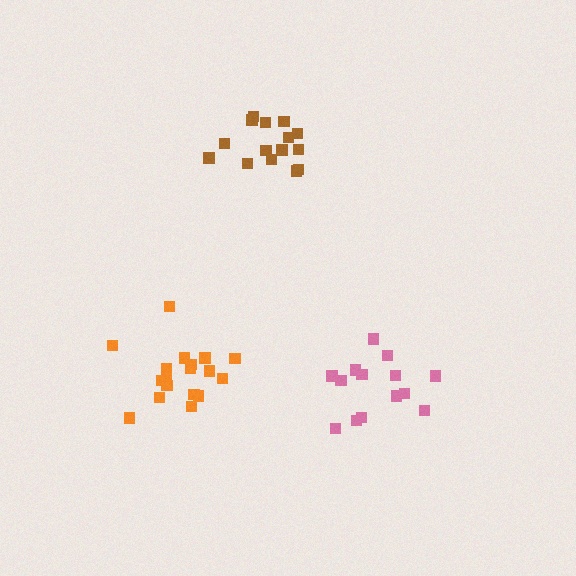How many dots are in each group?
Group 1: 14 dots, Group 2: 15 dots, Group 3: 18 dots (47 total).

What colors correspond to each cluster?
The clusters are colored: pink, brown, orange.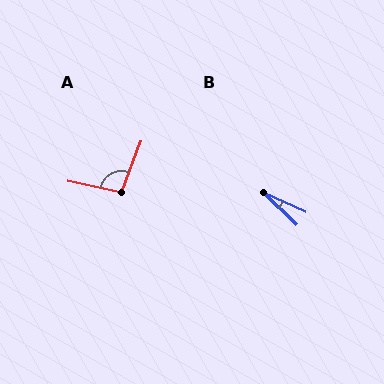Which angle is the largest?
A, at approximately 99 degrees.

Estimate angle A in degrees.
Approximately 99 degrees.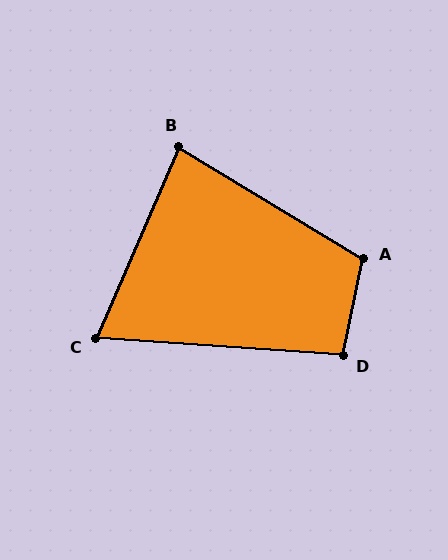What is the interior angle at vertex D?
Approximately 98 degrees (obtuse).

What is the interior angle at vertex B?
Approximately 82 degrees (acute).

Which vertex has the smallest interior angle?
C, at approximately 71 degrees.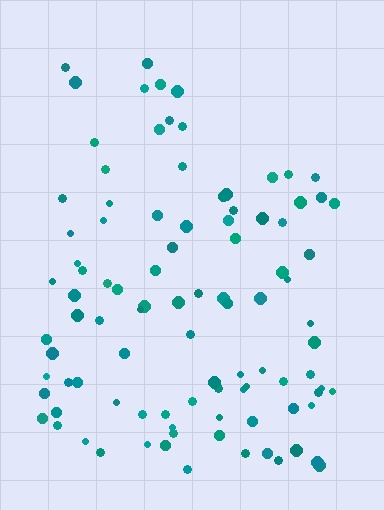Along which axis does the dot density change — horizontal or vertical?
Vertical.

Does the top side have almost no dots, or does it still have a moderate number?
Still a moderate number, just noticeably fewer than the bottom.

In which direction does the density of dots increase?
From top to bottom, with the bottom side densest.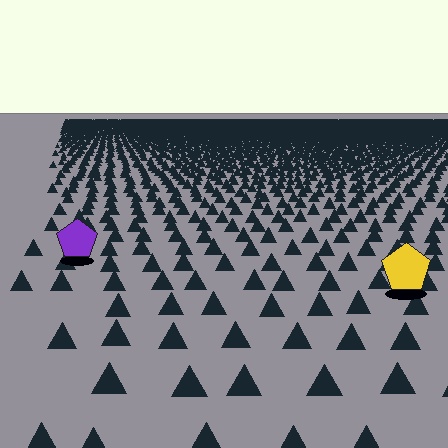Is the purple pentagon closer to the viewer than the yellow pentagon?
No. The yellow pentagon is closer — you can tell from the texture gradient: the ground texture is coarser near it.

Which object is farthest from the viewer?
The purple pentagon is farthest from the viewer. It appears smaller and the ground texture around it is denser.